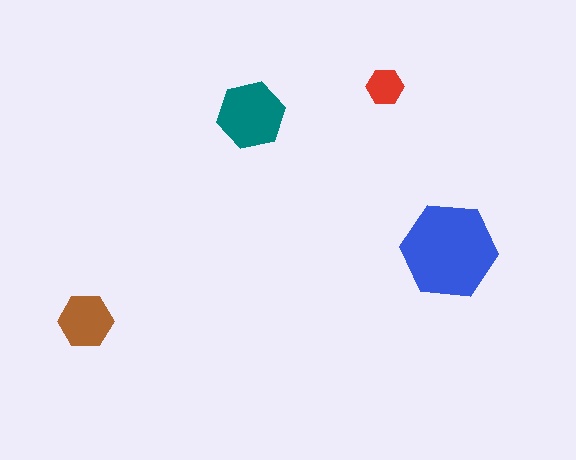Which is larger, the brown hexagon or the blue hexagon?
The blue one.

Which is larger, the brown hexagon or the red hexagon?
The brown one.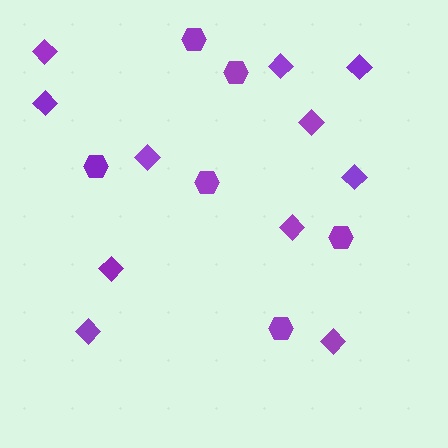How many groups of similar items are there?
There are 2 groups: one group of hexagons (6) and one group of diamonds (11).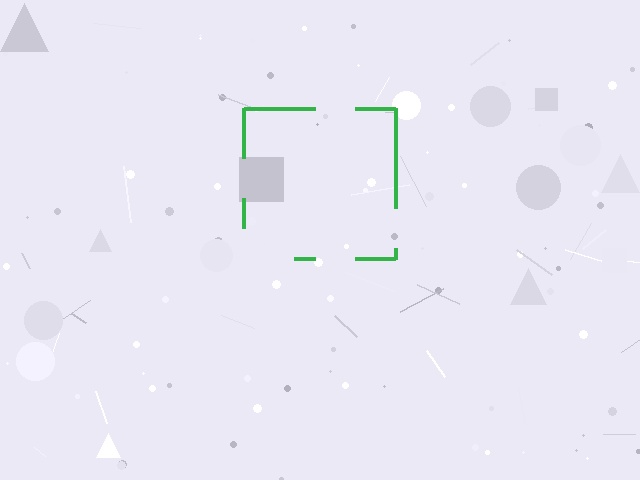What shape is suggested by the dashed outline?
The dashed outline suggests a square.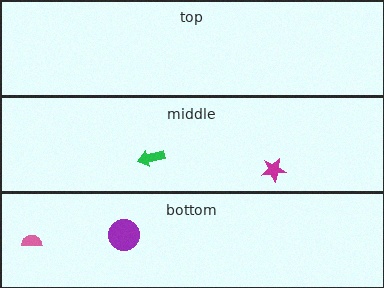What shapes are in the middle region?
The green arrow, the magenta star.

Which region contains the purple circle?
The bottom region.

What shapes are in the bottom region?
The pink semicircle, the purple circle.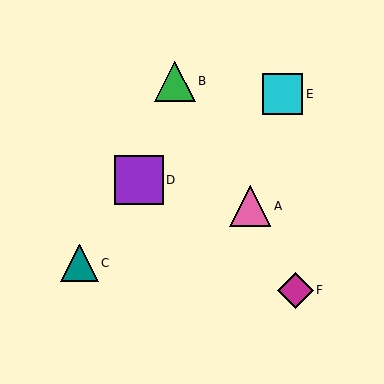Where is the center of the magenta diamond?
The center of the magenta diamond is at (295, 290).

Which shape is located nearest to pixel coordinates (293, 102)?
The cyan square (labeled E) at (283, 94) is nearest to that location.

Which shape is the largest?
The purple square (labeled D) is the largest.